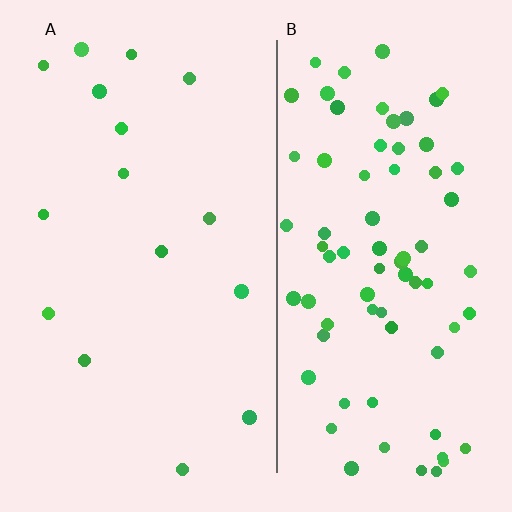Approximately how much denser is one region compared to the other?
Approximately 4.8× — region B over region A.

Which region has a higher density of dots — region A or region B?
B (the right).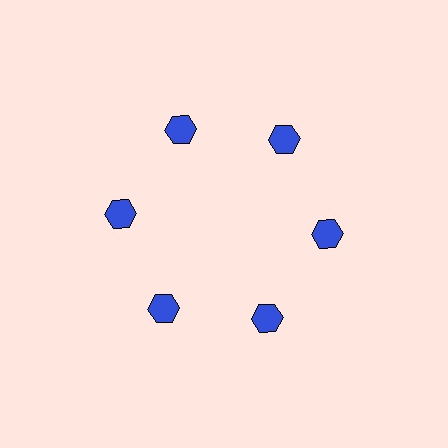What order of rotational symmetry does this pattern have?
This pattern has 6-fold rotational symmetry.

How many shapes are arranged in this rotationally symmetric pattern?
There are 6 shapes, arranged in 6 groups of 1.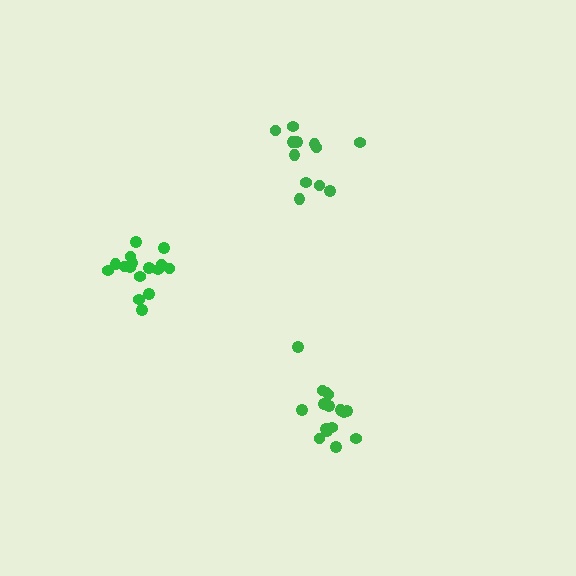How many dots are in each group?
Group 1: 16 dots, Group 2: 16 dots, Group 3: 12 dots (44 total).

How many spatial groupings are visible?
There are 3 spatial groupings.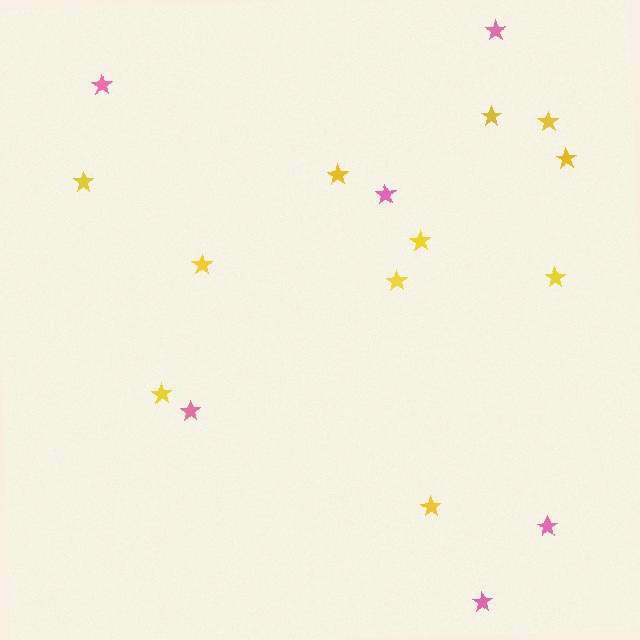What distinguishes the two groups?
There are 2 groups: one group of pink stars (6) and one group of yellow stars (11).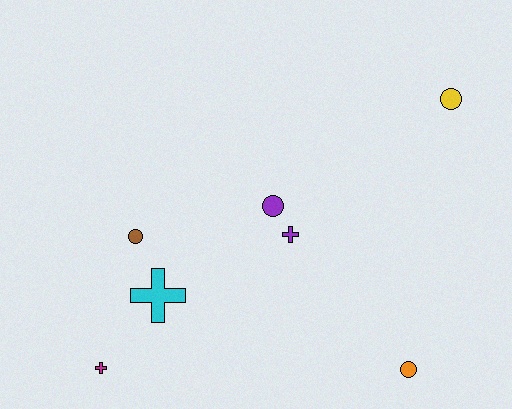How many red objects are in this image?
There are no red objects.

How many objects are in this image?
There are 7 objects.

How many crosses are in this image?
There are 3 crosses.